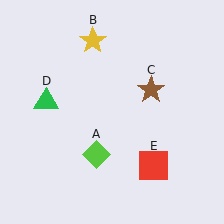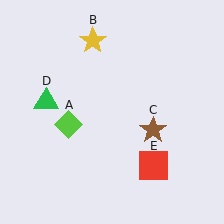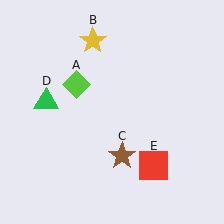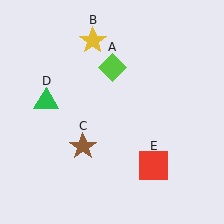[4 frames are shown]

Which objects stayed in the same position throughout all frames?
Yellow star (object B) and green triangle (object D) and red square (object E) remained stationary.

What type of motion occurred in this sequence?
The lime diamond (object A), brown star (object C) rotated clockwise around the center of the scene.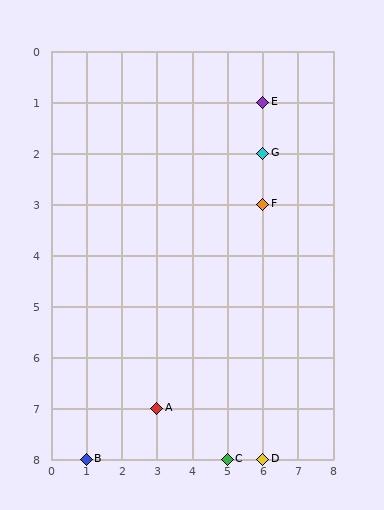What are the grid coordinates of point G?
Point G is at grid coordinates (6, 2).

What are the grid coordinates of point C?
Point C is at grid coordinates (5, 8).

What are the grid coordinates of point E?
Point E is at grid coordinates (6, 1).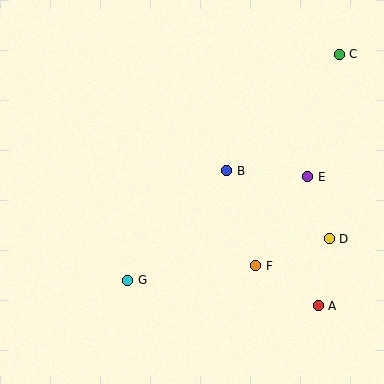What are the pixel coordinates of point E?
Point E is at (308, 177).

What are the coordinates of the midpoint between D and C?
The midpoint between D and C is at (334, 147).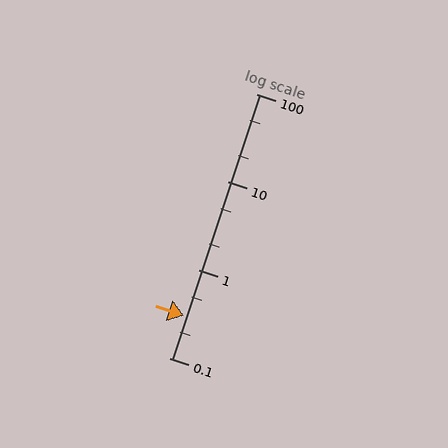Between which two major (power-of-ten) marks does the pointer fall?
The pointer is between 0.1 and 1.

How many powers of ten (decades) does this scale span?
The scale spans 3 decades, from 0.1 to 100.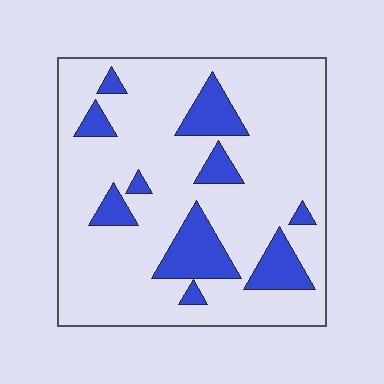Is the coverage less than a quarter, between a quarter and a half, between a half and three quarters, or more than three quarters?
Less than a quarter.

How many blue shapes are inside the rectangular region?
10.